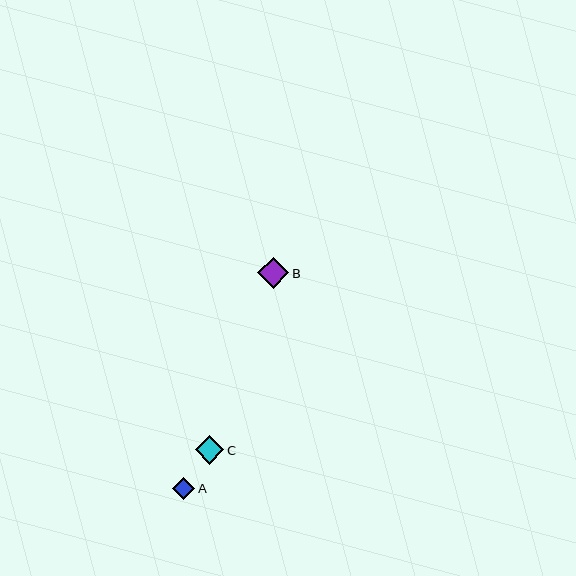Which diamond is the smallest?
Diamond A is the smallest with a size of approximately 23 pixels.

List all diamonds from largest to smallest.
From largest to smallest: B, C, A.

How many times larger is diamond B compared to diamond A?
Diamond B is approximately 1.4 times the size of diamond A.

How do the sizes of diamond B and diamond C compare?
Diamond B and diamond C are approximately the same size.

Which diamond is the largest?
Diamond B is the largest with a size of approximately 31 pixels.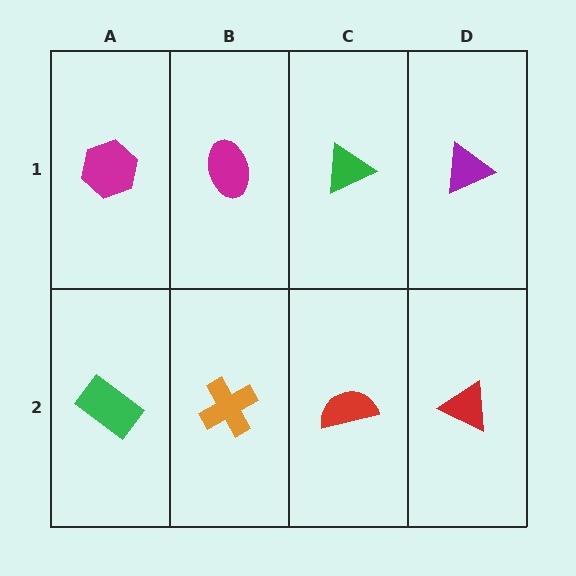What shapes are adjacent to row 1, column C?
A red semicircle (row 2, column C), a magenta ellipse (row 1, column B), a purple triangle (row 1, column D).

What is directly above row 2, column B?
A magenta ellipse.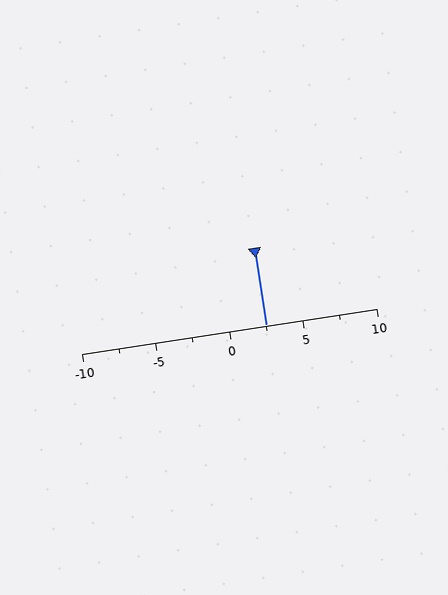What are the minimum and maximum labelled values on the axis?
The axis runs from -10 to 10.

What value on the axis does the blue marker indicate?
The marker indicates approximately 2.5.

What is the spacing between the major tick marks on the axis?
The major ticks are spaced 5 apart.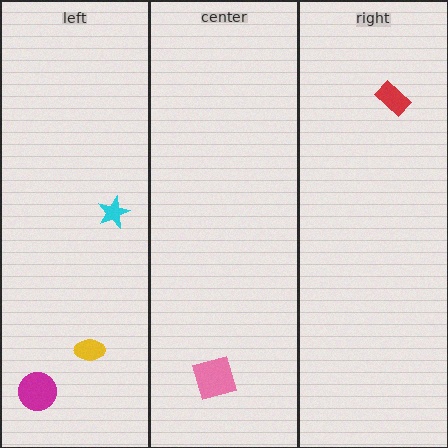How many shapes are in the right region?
1.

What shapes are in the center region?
The pink diamond.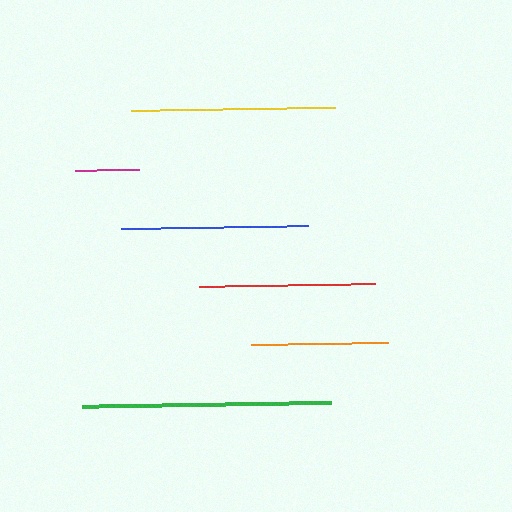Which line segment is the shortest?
The magenta line is the shortest at approximately 64 pixels.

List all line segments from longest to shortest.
From longest to shortest: green, yellow, blue, red, orange, magenta.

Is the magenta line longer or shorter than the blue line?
The blue line is longer than the magenta line.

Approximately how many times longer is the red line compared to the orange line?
The red line is approximately 1.3 times the length of the orange line.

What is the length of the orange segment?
The orange segment is approximately 137 pixels long.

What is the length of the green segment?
The green segment is approximately 249 pixels long.